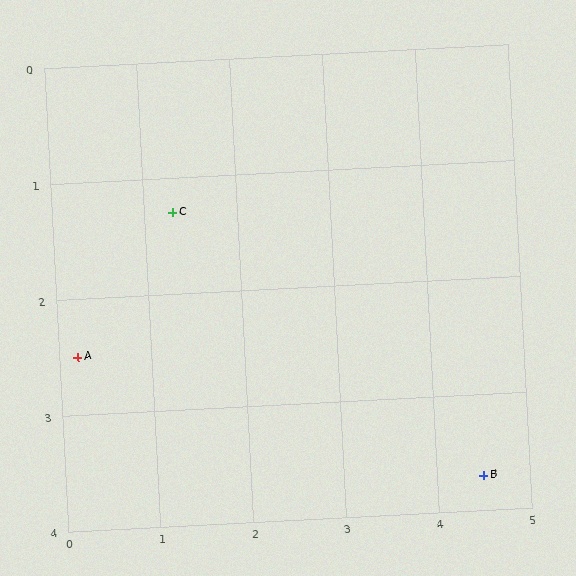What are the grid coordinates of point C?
Point C is at approximately (1.3, 1.3).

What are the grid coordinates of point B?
Point B is at approximately (4.5, 3.7).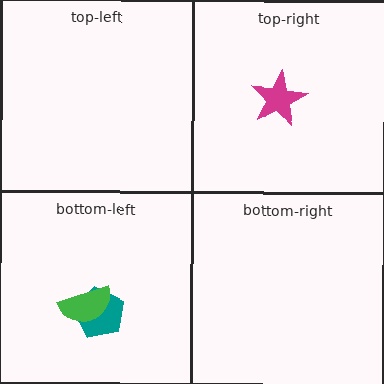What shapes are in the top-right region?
The magenta star.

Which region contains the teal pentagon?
The bottom-left region.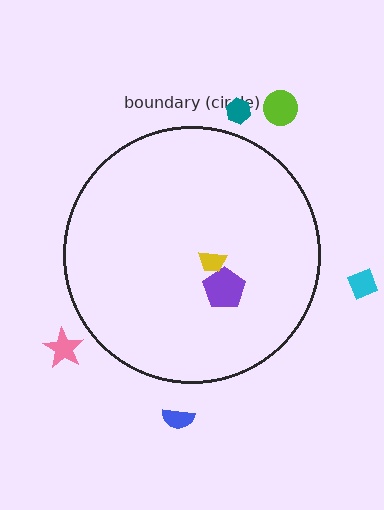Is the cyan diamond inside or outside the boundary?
Outside.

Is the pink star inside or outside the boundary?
Outside.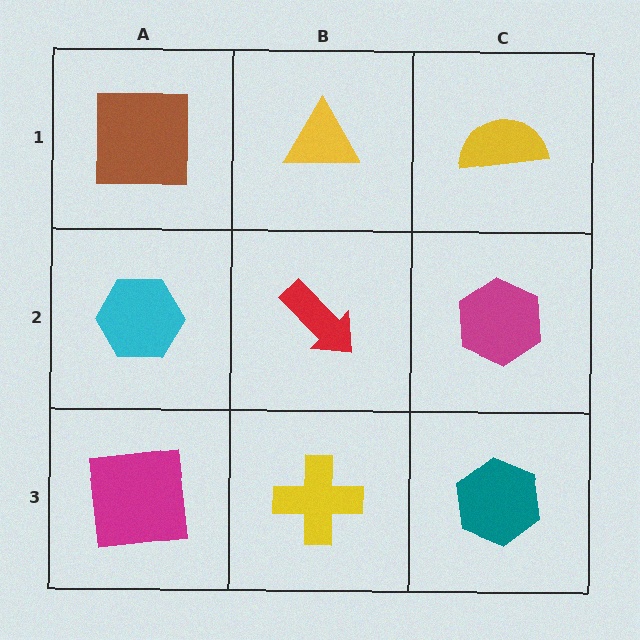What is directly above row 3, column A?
A cyan hexagon.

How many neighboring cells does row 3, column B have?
3.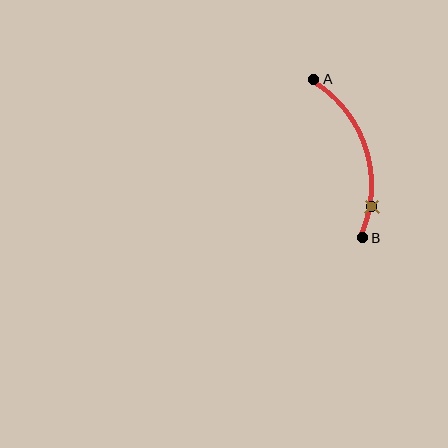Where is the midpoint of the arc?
The arc midpoint is the point on the curve farthest from the straight line joining A and B. It sits to the right of that line.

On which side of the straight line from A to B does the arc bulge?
The arc bulges to the right of the straight line connecting A and B.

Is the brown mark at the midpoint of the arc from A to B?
No. The brown mark lies on the arc but is closer to endpoint B. The arc midpoint would be at the point on the curve equidistant along the arc from both A and B.